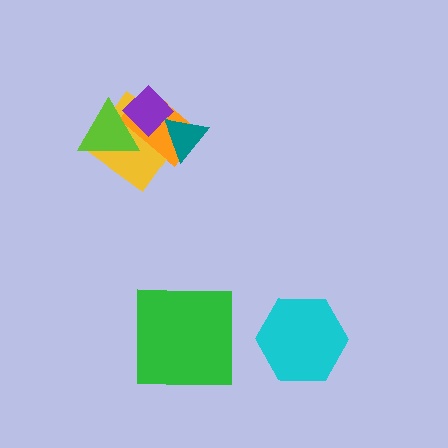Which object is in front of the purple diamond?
The lime triangle is in front of the purple diamond.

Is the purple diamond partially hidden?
Yes, it is partially covered by another shape.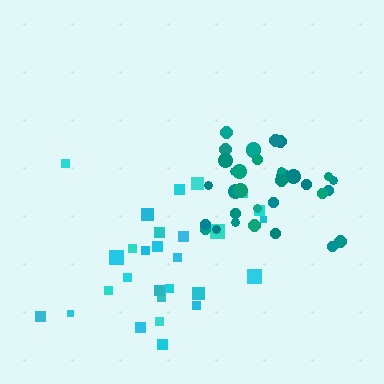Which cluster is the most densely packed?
Teal.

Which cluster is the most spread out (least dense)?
Cyan.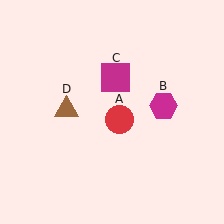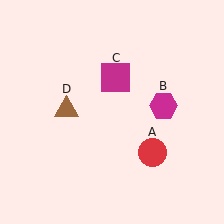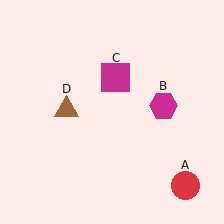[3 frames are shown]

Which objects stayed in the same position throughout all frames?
Magenta hexagon (object B) and magenta square (object C) and brown triangle (object D) remained stationary.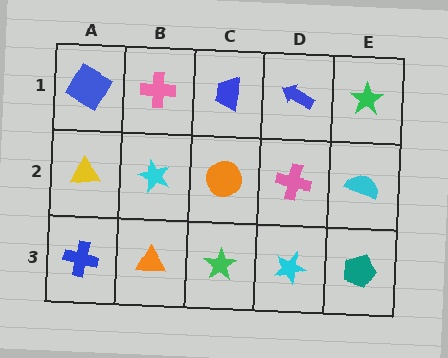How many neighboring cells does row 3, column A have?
2.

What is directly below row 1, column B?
A cyan star.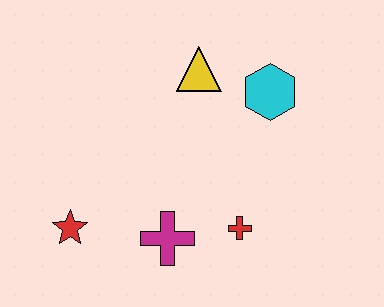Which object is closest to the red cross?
The magenta cross is closest to the red cross.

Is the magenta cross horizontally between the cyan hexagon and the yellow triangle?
No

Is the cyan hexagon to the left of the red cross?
No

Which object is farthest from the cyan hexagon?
The red star is farthest from the cyan hexagon.